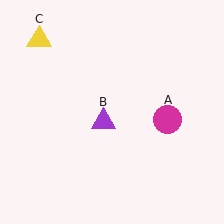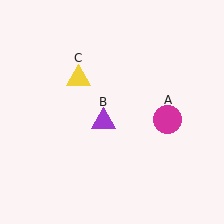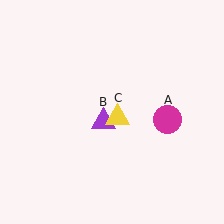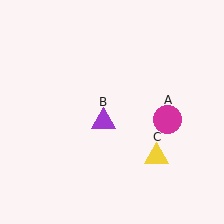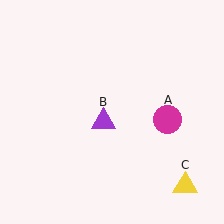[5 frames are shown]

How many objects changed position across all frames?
1 object changed position: yellow triangle (object C).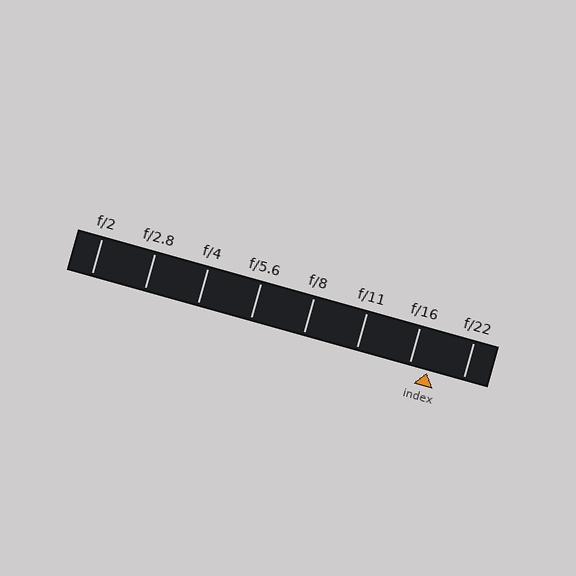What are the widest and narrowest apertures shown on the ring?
The widest aperture shown is f/2 and the narrowest is f/22.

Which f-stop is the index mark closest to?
The index mark is closest to f/16.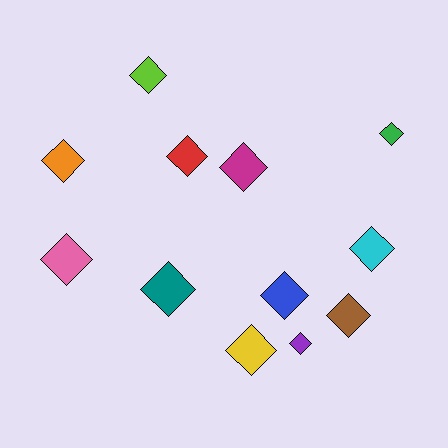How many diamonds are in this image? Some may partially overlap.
There are 12 diamonds.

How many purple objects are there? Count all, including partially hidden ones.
There is 1 purple object.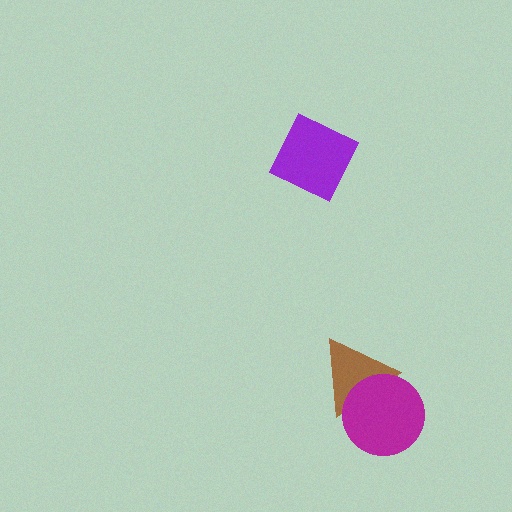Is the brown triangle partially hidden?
Yes, it is partially covered by another shape.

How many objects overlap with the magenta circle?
1 object overlaps with the magenta circle.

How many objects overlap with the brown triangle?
1 object overlaps with the brown triangle.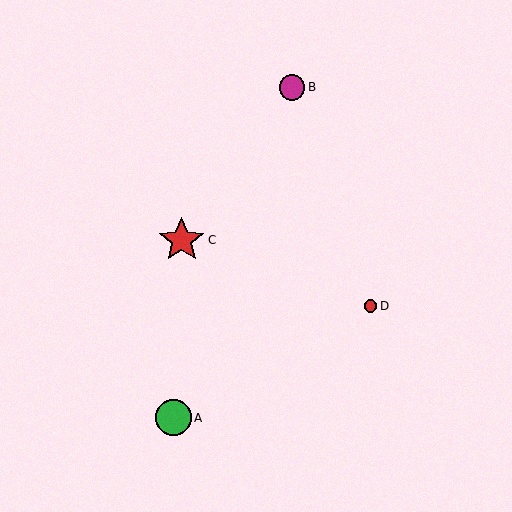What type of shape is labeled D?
Shape D is a red circle.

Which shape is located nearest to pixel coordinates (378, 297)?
The red circle (labeled D) at (370, 306) is nearest to that location.